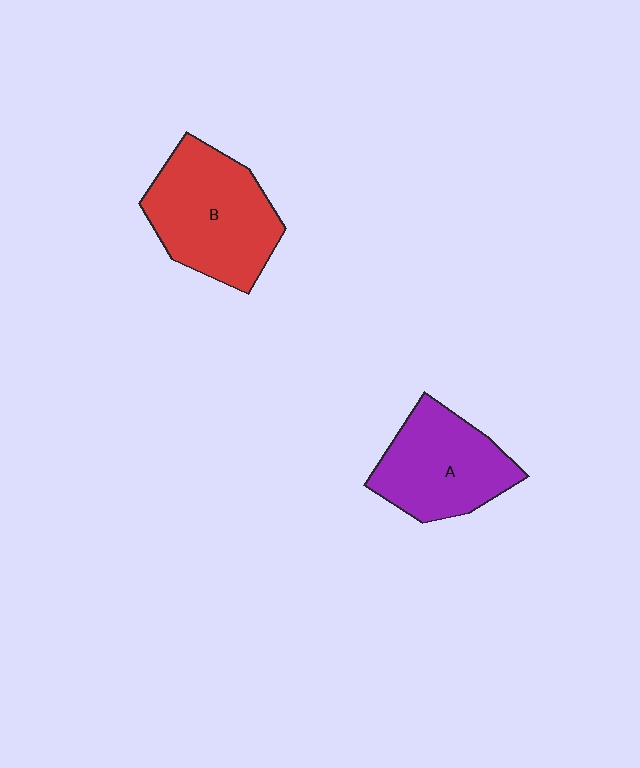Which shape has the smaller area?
Shape A (purple).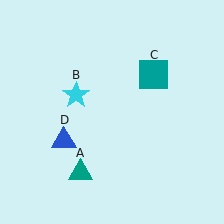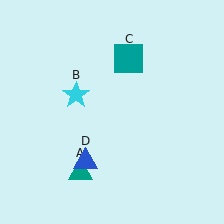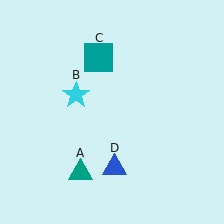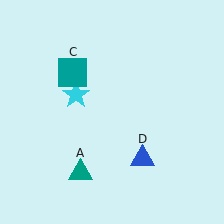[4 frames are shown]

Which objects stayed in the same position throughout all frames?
Teal triangle (object A) and cyan star (object B) remained stationary.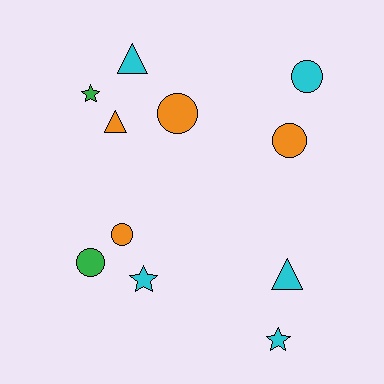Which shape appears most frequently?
Circle, with 5 objects.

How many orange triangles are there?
There is 1 orange triangle.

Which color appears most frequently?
Cyan, with 5 objects.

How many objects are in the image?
There are 11 objects.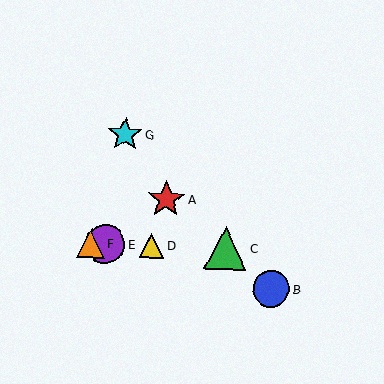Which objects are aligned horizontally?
Objects C, D, E, F are aligned horizontally.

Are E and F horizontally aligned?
Yes, both are at y≈244.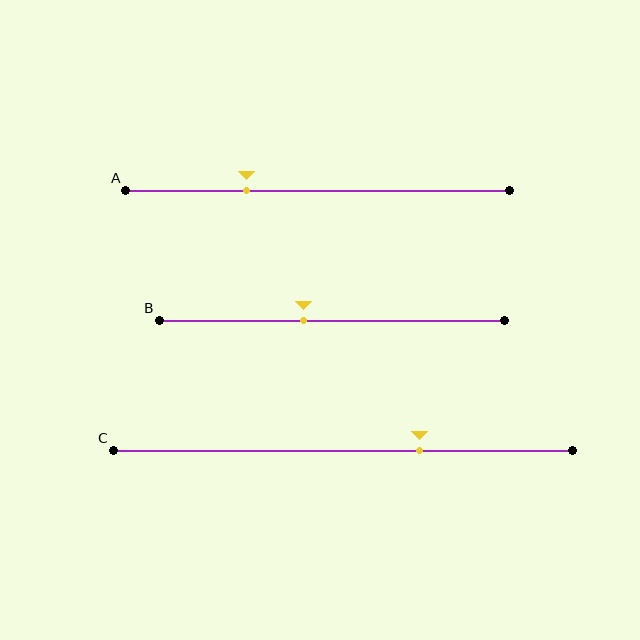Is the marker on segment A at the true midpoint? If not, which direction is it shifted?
No, the marker on segment A is shifted to the left by about 19% of the segment length.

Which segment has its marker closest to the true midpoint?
Segment B has its marker closest to the true midpoint.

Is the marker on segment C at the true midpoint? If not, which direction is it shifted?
No, the marker on segment C is shifted to the right by about 17% of the segment length.